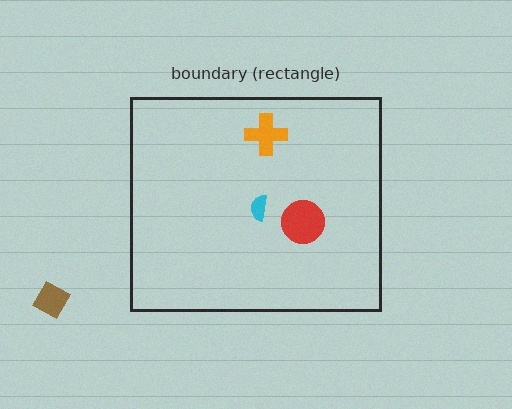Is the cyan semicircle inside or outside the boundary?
Inside.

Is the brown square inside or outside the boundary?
Outside.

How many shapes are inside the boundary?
3 inside, 1 outside.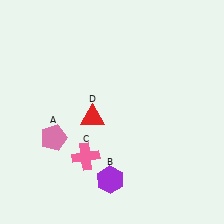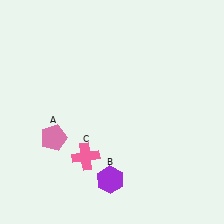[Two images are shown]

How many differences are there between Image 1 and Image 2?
There is 1 difference between the two images.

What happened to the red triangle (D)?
The red triangle (D) was removed in Image 2. It was in the bottom-left area of Image 1.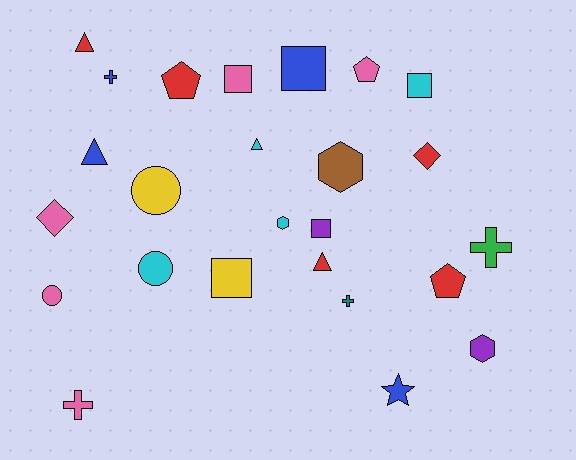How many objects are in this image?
There are 25 objects.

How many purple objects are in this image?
There are 2 purple objects.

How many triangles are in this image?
There are 4 triangles.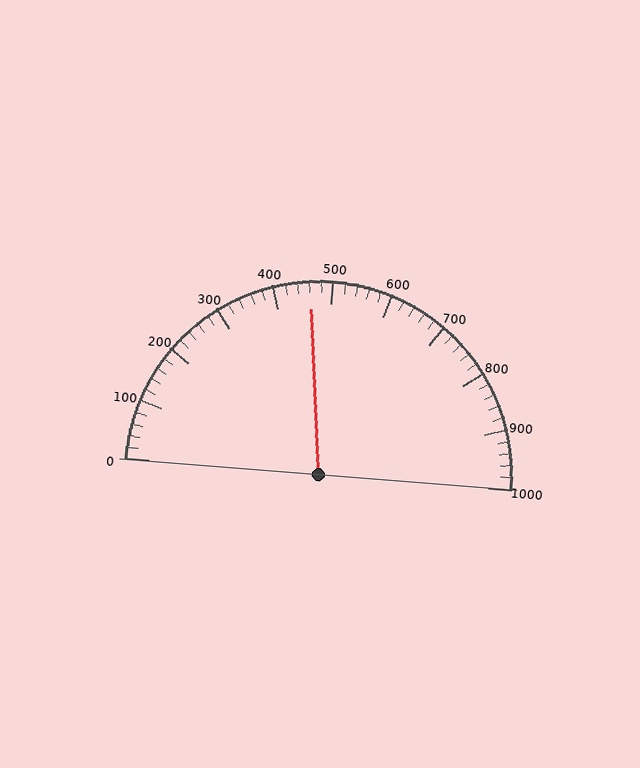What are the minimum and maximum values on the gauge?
The gauge ranges from 0 to 1000.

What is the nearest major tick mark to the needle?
The nearest major tick mark is 500.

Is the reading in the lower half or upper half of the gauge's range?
The reading is in the lower half of the range (0 to 1000).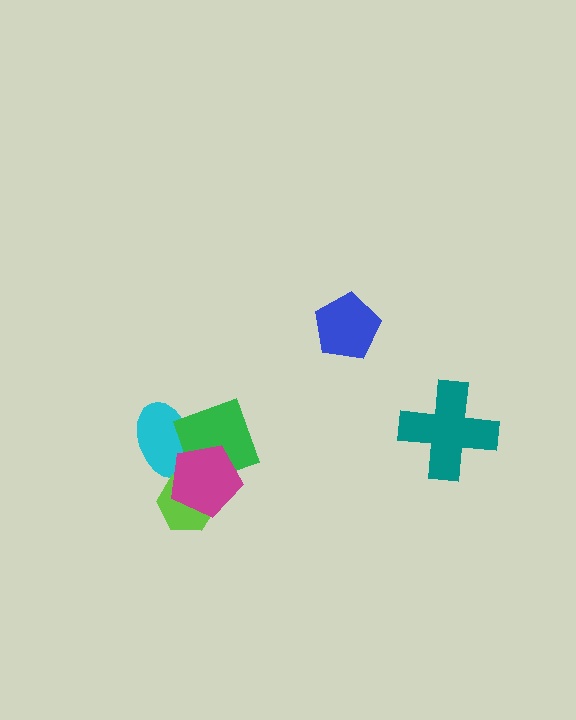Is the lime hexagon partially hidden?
Yes, it is partially covered by another shape.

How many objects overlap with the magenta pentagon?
3 objects overlap with the magenta pentagon.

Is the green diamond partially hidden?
Yes, it is partially covered by another shape.